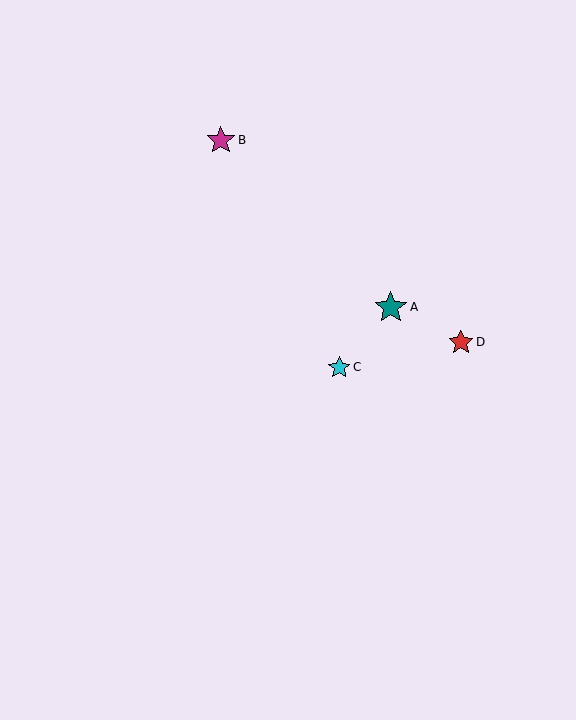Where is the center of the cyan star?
The center of the cyan star is at (339, 367).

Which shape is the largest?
The teal star (labeled A) is the largest.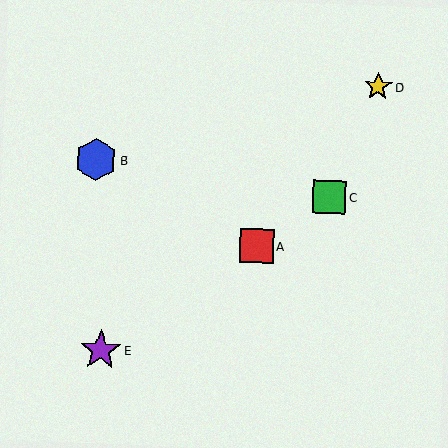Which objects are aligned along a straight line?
Objects A, C, E are aligned along a straight line.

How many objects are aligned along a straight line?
3 objects (A, C, E) are aligned along a straight line.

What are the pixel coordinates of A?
Object A is at (256, 246).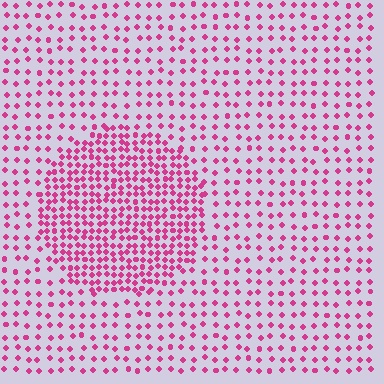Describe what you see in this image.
The image contains small magenta elements arranged at two different densities. A circle-shaped region is visible where the elements are more densely packed than the surrounding area.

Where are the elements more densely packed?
The elements are more densely packed inside the circle boundary.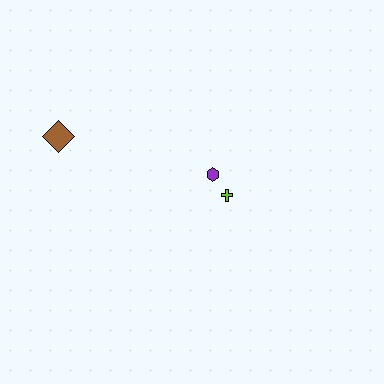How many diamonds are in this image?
There is 1 diamond.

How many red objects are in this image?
There are no red objects.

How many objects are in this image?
There are 3 objects.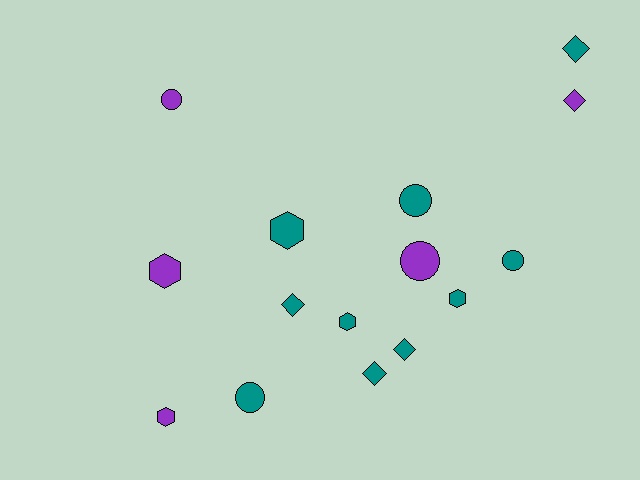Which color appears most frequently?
Teal, with 10 objects.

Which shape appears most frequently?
Diamond, with 5 objects.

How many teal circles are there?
There are 3 teal circles.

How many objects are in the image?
There are 15 objects.